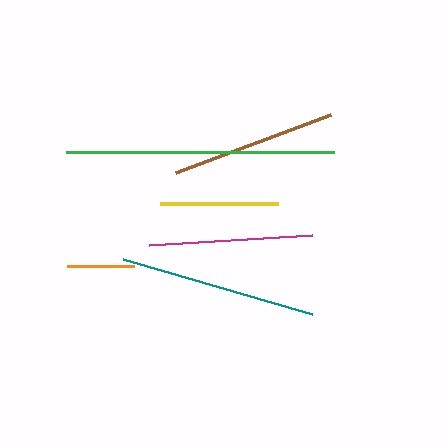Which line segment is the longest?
The green line is the longest at approximately 268 pixels.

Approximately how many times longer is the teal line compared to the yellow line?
The teal line is approximately 1.7 times the length of the yellow line.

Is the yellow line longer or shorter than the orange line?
The yellow line is longer than the orange line.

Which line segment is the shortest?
The orange line is the shortest at approximately 66 pixels.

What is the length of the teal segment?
The teal segment is approximately 197 pixels long.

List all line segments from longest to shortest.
From longest to shortest: green, teal, brown, magenta, yellow, orange.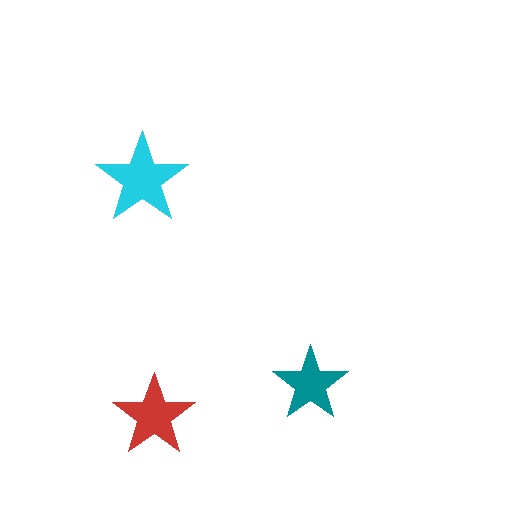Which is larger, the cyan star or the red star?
The cyan one.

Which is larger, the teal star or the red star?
The red one.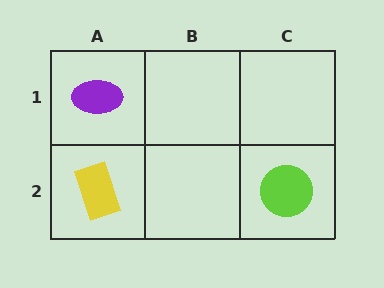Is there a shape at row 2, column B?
No, that cell is empty.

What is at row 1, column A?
A purple ellipse.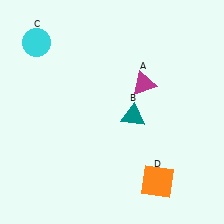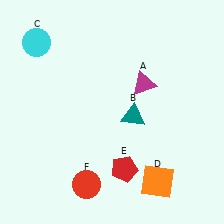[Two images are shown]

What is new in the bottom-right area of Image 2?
A red pentagon (E) was added in the bottom-right area of Image 2.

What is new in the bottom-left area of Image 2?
A red circle (F) was added in the bottom-left area of Image 2.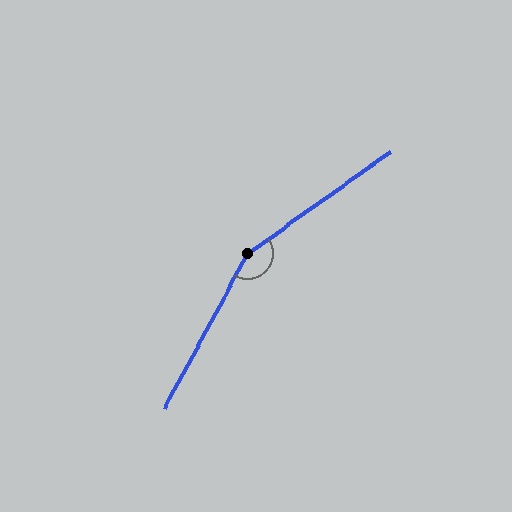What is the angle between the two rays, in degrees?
Approximately 154 degrees.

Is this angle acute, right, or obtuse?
It is obtuse.